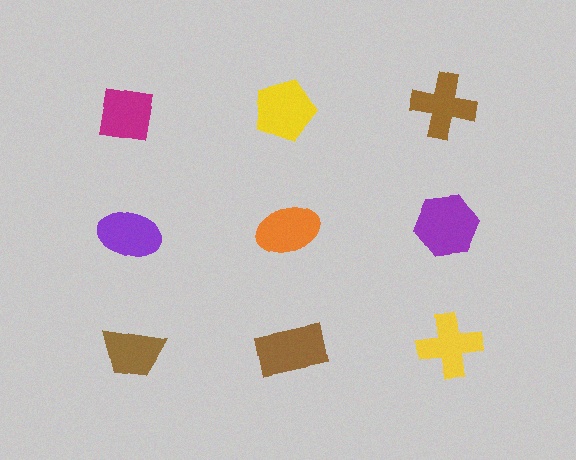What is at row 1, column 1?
A magenta square.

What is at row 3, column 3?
A yellow cross.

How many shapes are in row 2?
3 shapes.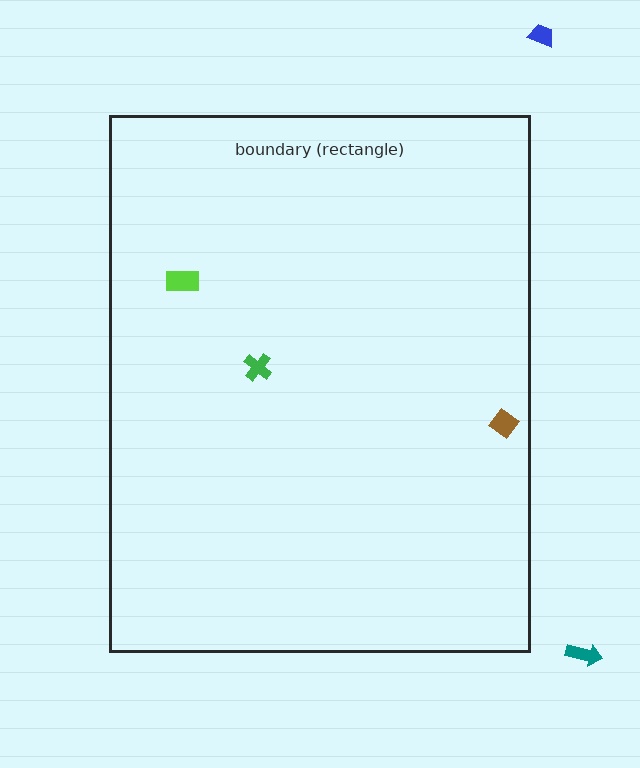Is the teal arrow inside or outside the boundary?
Outside.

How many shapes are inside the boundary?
3 inside, 2 outside.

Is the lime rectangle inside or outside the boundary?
Inside.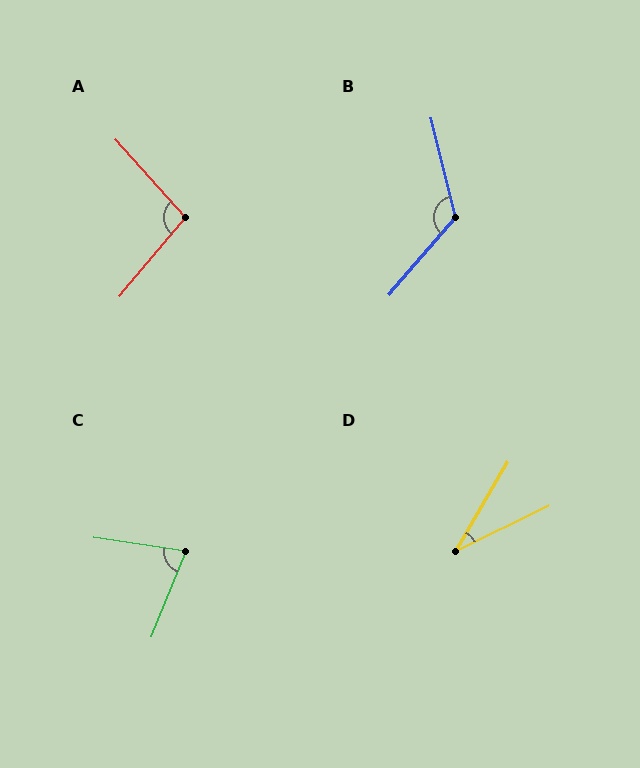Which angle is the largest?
B, at approximately 125 degrees.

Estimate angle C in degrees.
Approximately 76 degrees.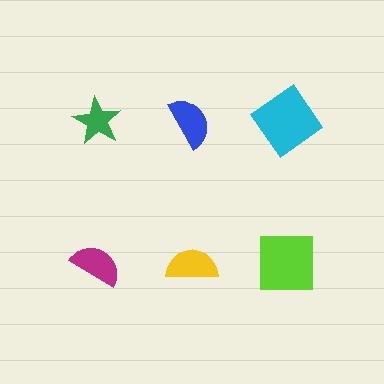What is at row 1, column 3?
A cyan diamond.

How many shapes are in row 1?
3 shapes.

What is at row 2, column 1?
A magenta semicircle.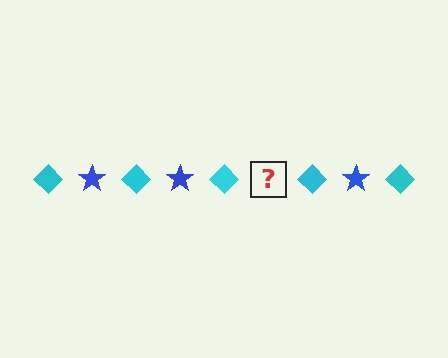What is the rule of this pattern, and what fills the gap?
The rule is that the pattern alternates between cyan diamond and blue star. The gap should be filled with a blue star.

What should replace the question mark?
The question mark should be replaced with a blue star.